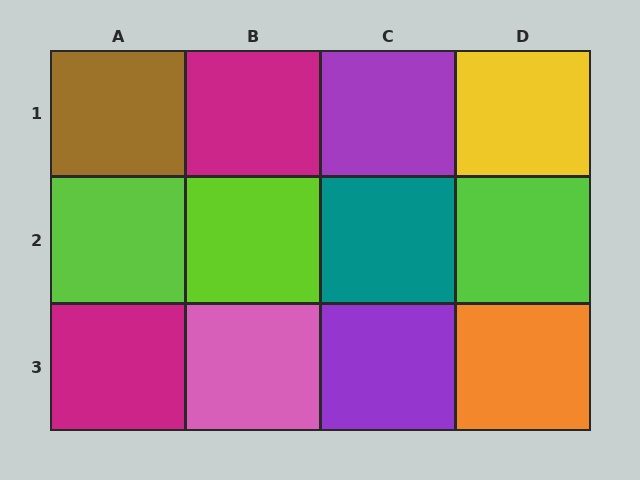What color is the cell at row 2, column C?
Teal.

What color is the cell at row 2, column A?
Lime.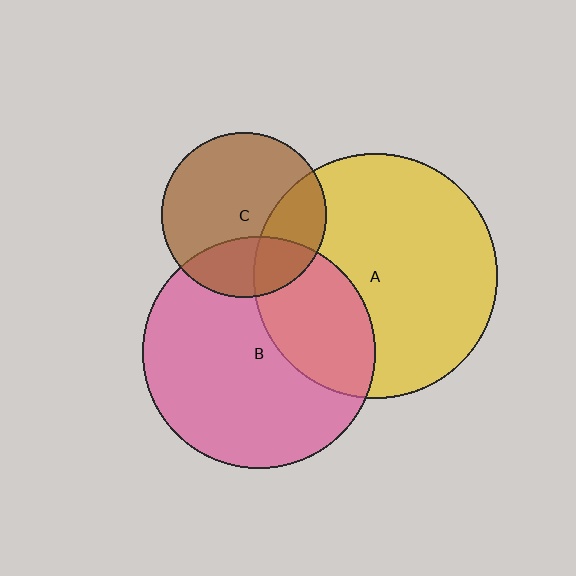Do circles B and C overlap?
Yes.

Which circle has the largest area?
Circle A (yellow).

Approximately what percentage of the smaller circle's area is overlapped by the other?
Approximately 25%.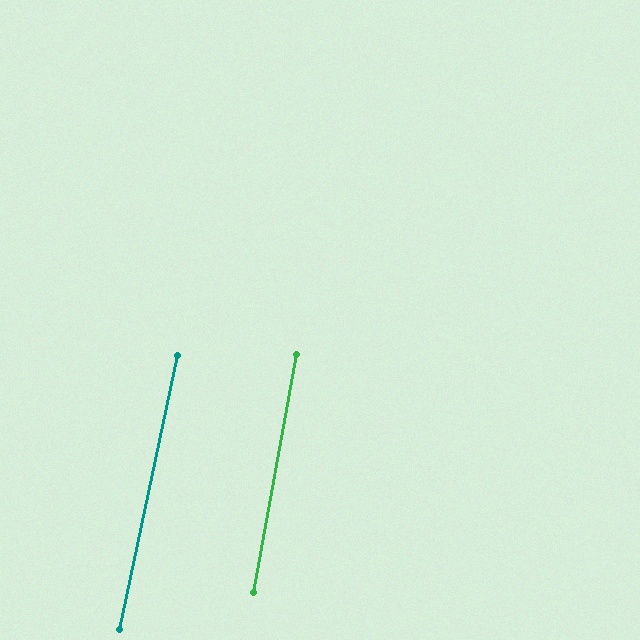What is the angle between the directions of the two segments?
Approximately 2 degrees.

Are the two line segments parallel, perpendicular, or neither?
Parallel — their directions differ by only 1.7°.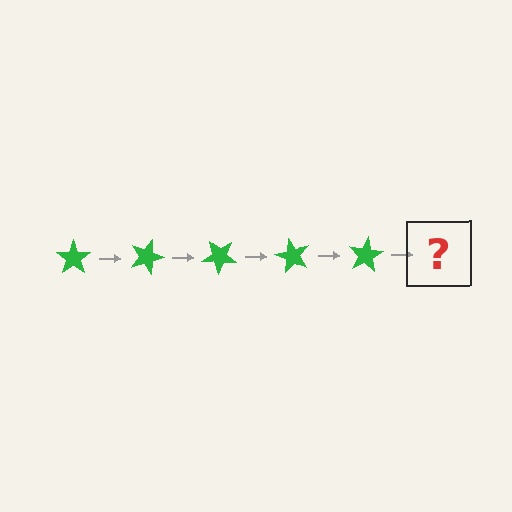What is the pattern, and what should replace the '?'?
The pattern is that the star rotates 20 degrees each step. The '?' should be a green star rotated 100 degrees.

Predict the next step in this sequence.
The next step is a green star rotated 100 degrees.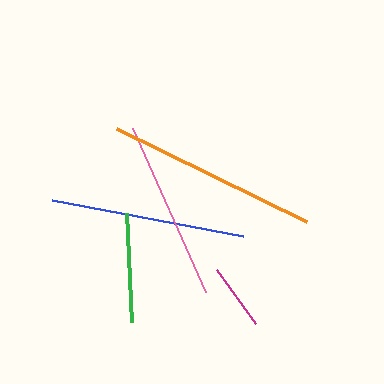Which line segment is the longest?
The orange line is the longest at approximately 211 pixels.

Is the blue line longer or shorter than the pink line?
The blue line is longer than the pink line.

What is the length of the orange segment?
The orange segment is approximately 211 pixels long.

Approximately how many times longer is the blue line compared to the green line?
The blue line is approximately 1.8 times the length of the green line.